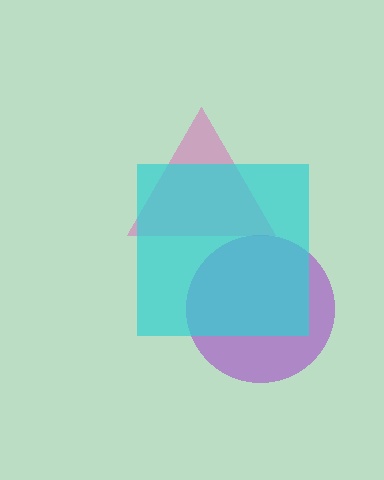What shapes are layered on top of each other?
The layered shapes are: a pink triangle, a purple circle, a cyan square.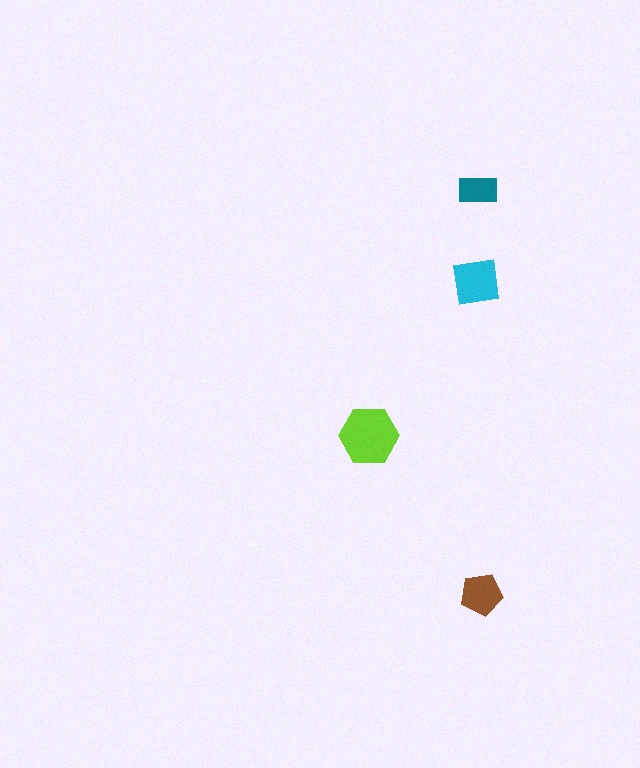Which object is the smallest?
The teal rectangle.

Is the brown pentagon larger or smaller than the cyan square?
Smaller.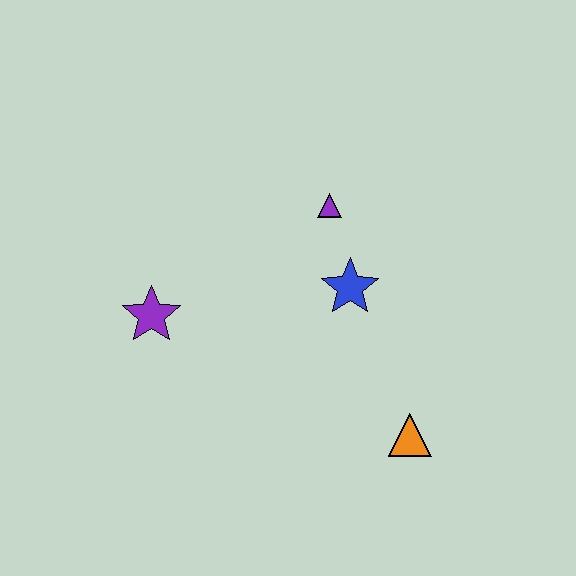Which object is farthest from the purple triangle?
The orange triangle is farthest from the purple triangle.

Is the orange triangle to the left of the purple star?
No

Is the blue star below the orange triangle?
No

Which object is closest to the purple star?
The blue star is closest to the purple star.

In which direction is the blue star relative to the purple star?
The blue star is to the right of the purple star.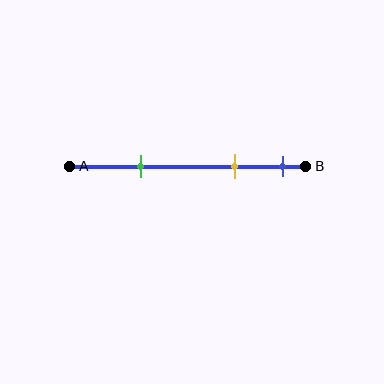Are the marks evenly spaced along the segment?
No, the marks are not evenly spaced.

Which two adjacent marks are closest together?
The yellow and blue marks are the closest adjacent pair.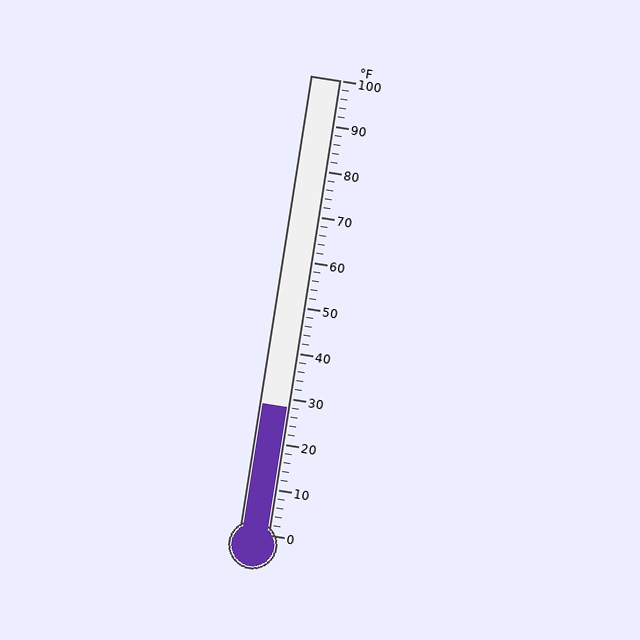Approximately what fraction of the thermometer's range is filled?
The thermometer is filled to approximately 30% of its range.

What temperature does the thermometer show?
The thermometer shows approximately 28°F.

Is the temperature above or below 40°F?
The temperature is below 40°F.